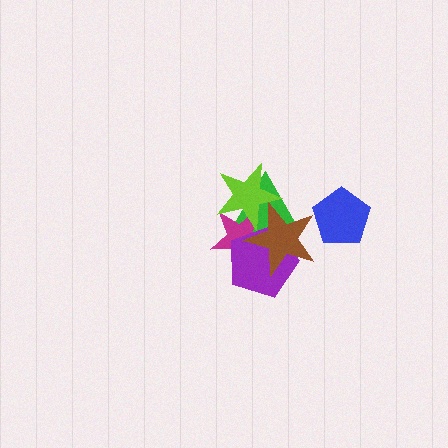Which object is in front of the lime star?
The brown star is in front of the lime star.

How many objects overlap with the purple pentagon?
3 objects overlap with the purple pentagon.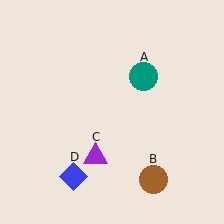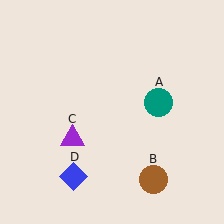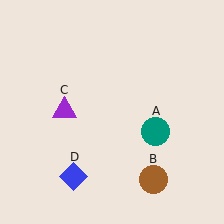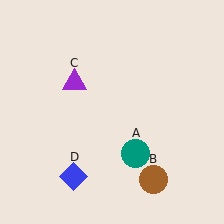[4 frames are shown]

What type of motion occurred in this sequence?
The teal circle (object A), purple triangle (object C) rotated clockwise around the center of the scene.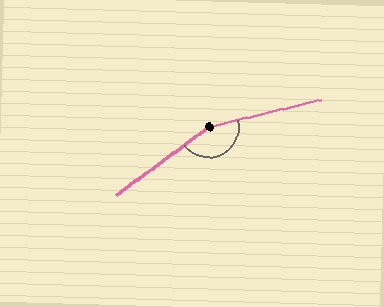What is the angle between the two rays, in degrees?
Approximately 157 degrees.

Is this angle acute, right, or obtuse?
It is obtuse.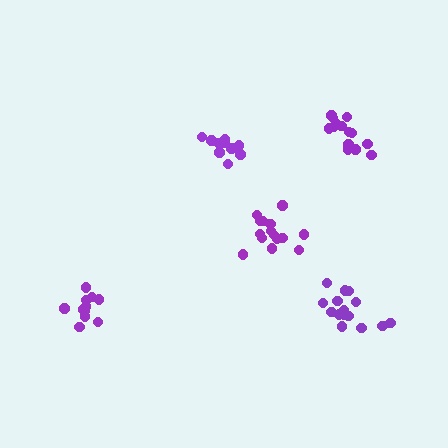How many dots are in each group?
Group 1: 14 dots, Group 2: 15 dots, Group 3: 10 dots, Group 4: 15 dots, Group 5: 11 dots (65 total).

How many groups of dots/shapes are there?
There are 5 groups.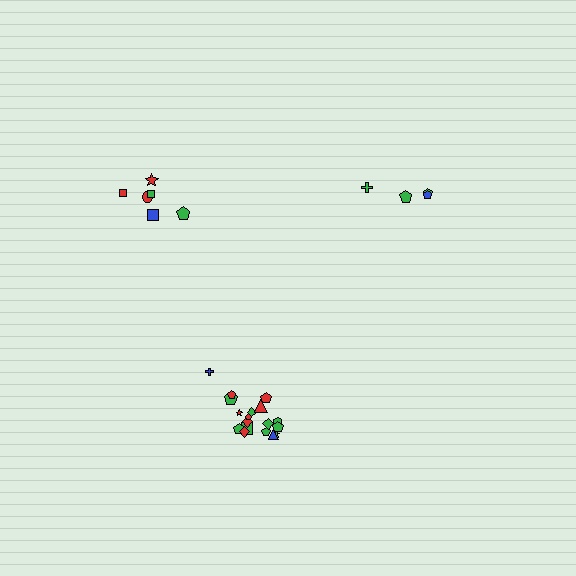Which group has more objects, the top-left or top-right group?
The top-left group.